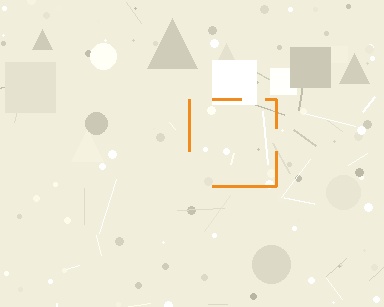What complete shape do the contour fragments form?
The contour fragments form a square.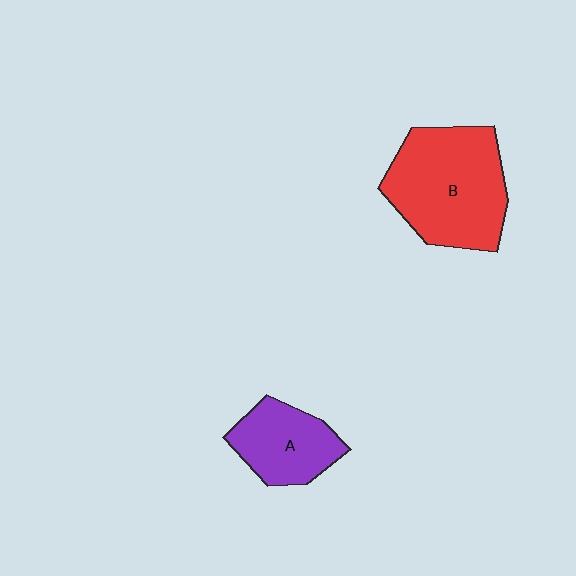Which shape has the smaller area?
Shape A (purple).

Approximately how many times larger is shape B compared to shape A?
Approximately 1.8 times.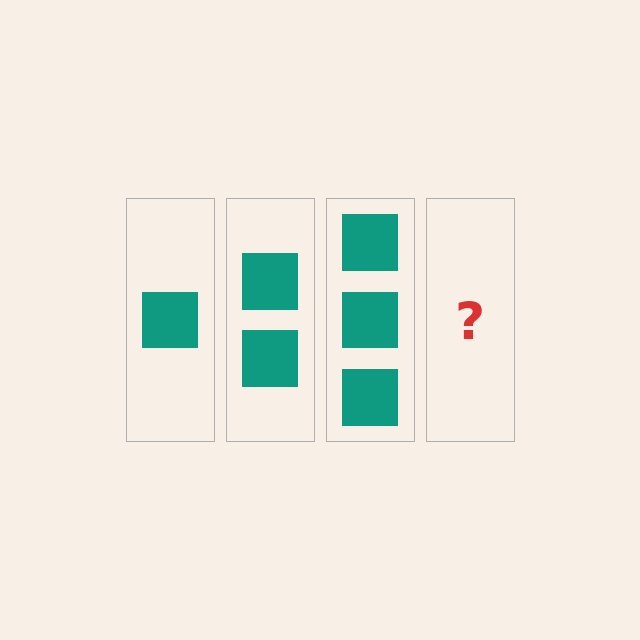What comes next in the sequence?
The next element should be 4 squares.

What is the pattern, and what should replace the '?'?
The pattern is that each step adds one more square. The '?' should be 4 squares.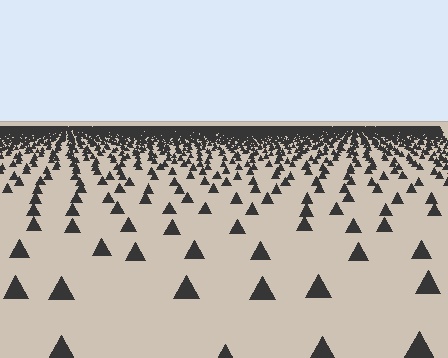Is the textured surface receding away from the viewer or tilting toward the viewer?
The surface is receding away from the viewer. Texture elements get smaller and denser toward the top.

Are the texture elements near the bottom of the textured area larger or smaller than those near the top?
Larger. Near the bottom, elements are closer to the viewer and appear at a bigger on-screen size.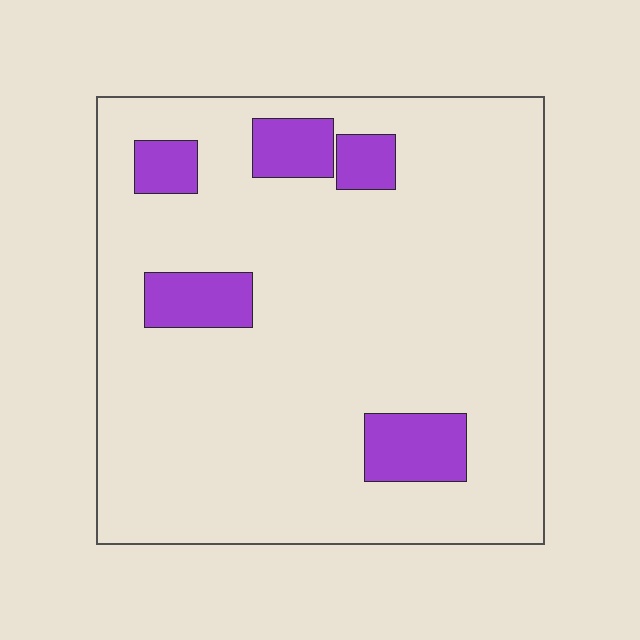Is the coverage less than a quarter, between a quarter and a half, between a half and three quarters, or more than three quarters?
Less than a quarter.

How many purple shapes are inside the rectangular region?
5.